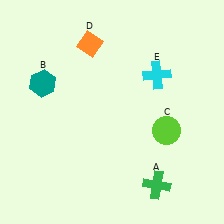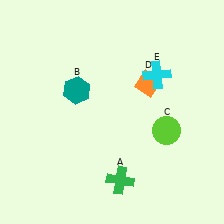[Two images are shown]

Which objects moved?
The objects that moved are: the green cross (A), the teal hexagon (B), the orange diamond (D).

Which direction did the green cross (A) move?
The green cross (A) moved left.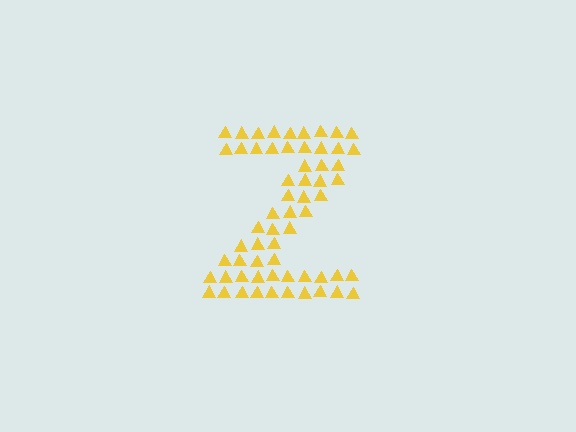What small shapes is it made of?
It is made of small triangles.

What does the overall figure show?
The overall figure shows the letter Z.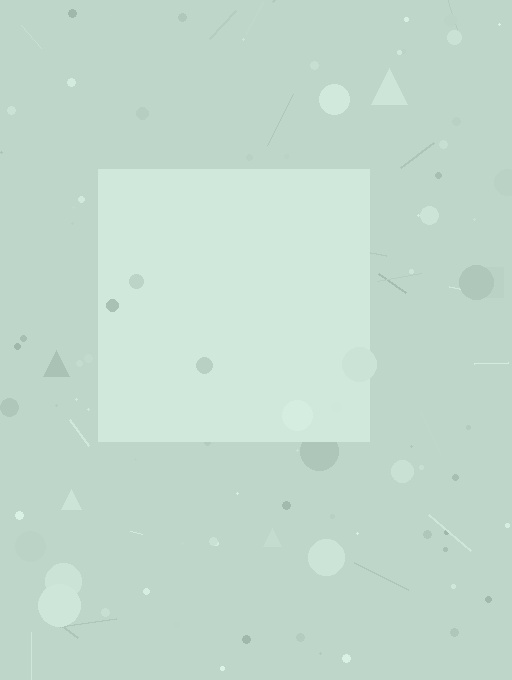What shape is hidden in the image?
A square is hidden in the image.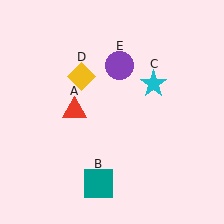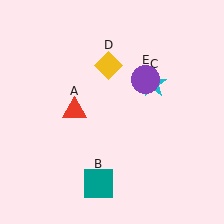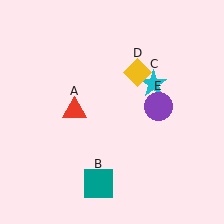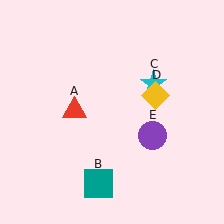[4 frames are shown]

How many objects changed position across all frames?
2 objects changed position: yellow diamond (object D), purple circle (object E).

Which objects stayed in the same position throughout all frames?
Red triangle (object A) and teal square (object B) and cyan star (object C) remained stationary.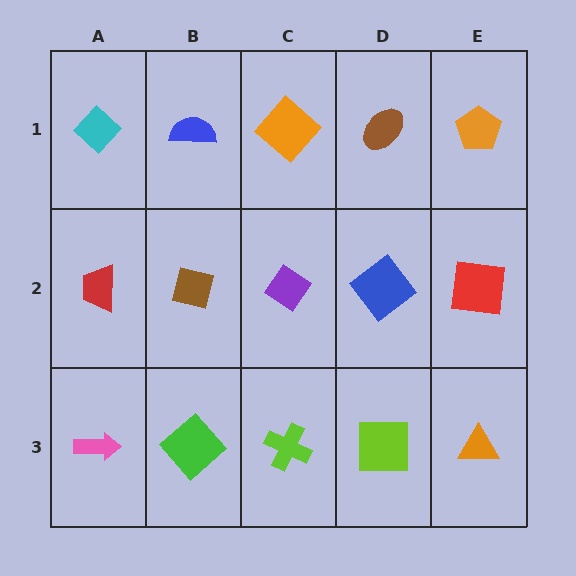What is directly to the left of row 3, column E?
A lime square.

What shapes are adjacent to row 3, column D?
A blue diamond (row 2, column D), a lime cross (row 3, column C), an orange triangle (row 3, column E).